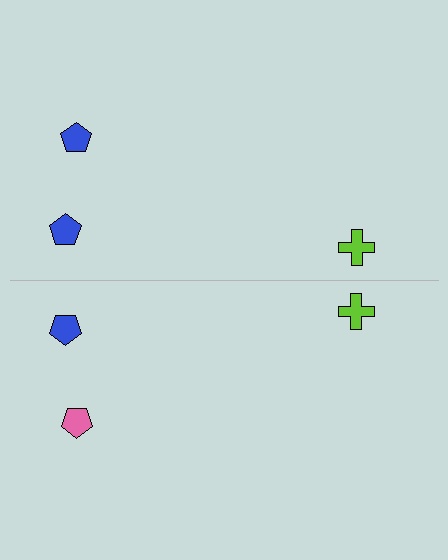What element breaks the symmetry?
The pink pentagon on the bottom side breaks the symmetry — its mirror counterpart is blue.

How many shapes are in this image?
There are 6 shapes in this image.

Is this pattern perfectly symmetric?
No, the pattern is not perfectly symmetric. The pink pentagon on the bottom side breaks the symmetry — its mirror counterpart is blue.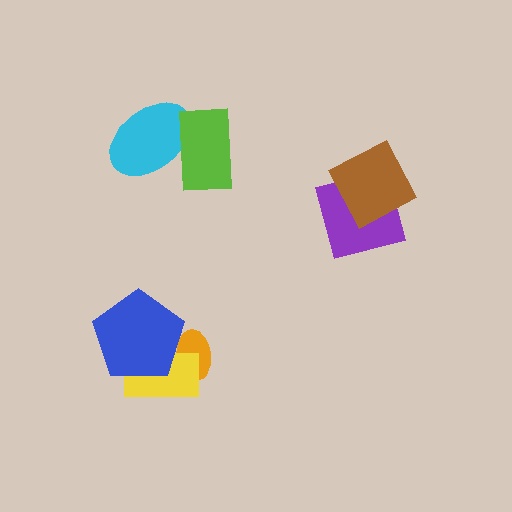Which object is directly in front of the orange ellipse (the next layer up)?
The yellow rectangle is directly in front of the orange ellipse.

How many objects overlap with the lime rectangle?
1 object overlaps with the lime rectangle.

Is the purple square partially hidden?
Yes, it is partially covered by another shape.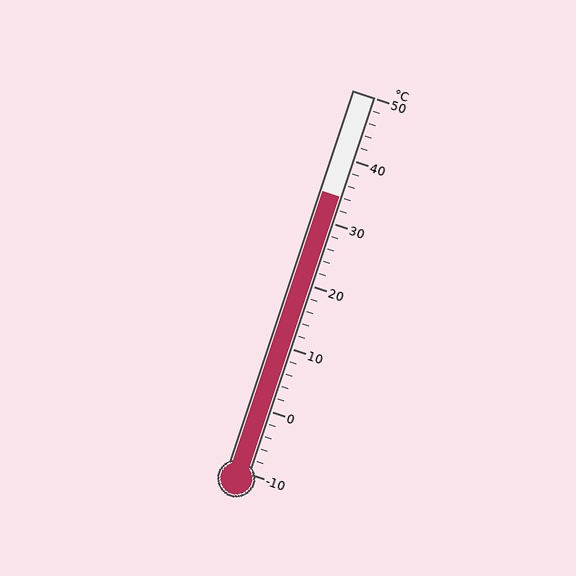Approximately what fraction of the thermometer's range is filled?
The thermometer is filled to approximately 75% of its range.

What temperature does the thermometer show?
The thermometer shows approximately 34°C.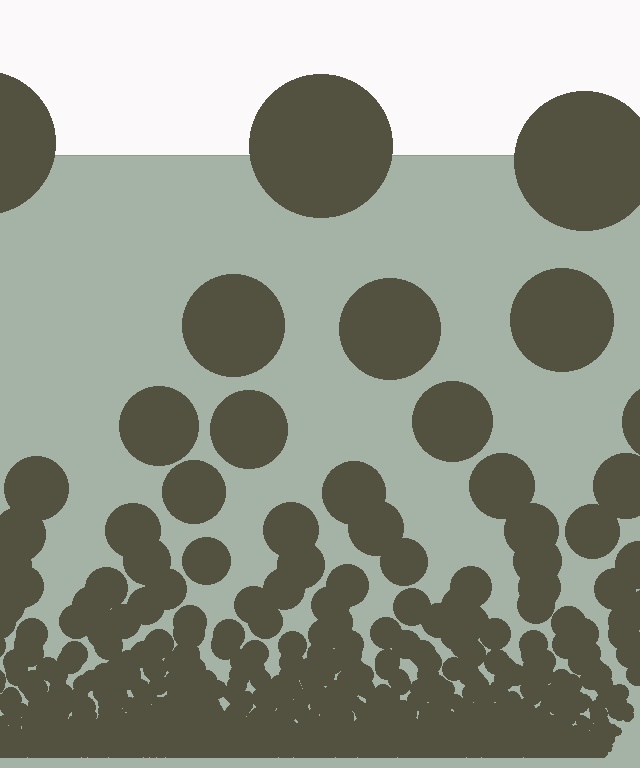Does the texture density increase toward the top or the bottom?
Density increases toward the bottom.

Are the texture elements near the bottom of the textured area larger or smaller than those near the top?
Smaller. The gradient is inverted — elements near the bottom are smaller and denser.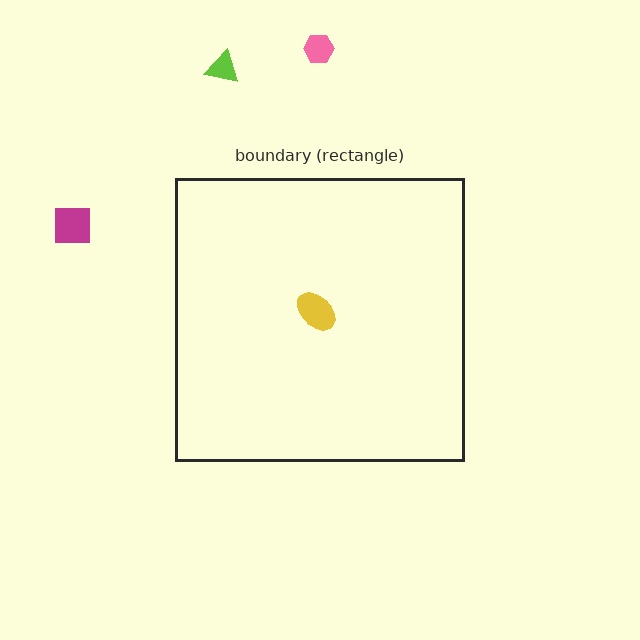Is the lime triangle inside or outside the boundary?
Outside.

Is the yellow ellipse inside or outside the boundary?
Inside.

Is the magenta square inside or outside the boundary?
Outside.